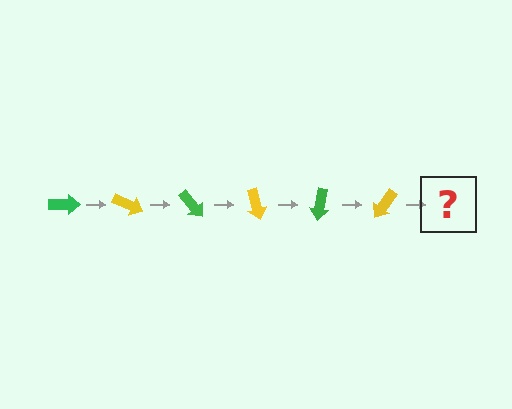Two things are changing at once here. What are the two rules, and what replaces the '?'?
The two rules are that it rotates 25 degrees each step and the color cycles through green and yellow. The '?' should be a green arrow, rotated 150 degrees from the start.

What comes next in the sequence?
The next element should be a green arrow, rotated 150 degrees from the start.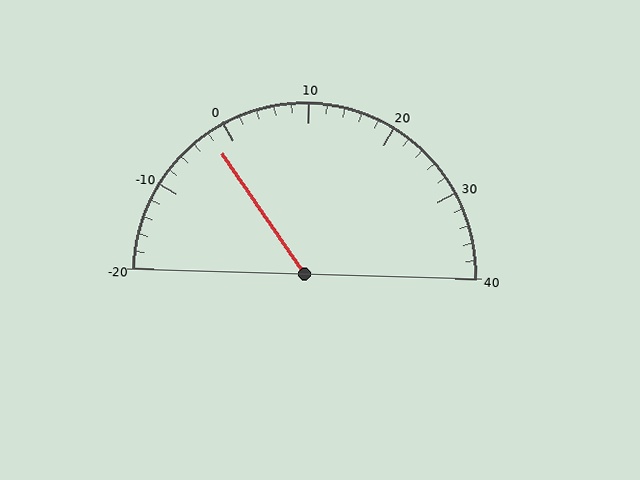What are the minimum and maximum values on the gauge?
The gauge ranges from -20 to 40.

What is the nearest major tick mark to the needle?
The nearest major tick mark is 0.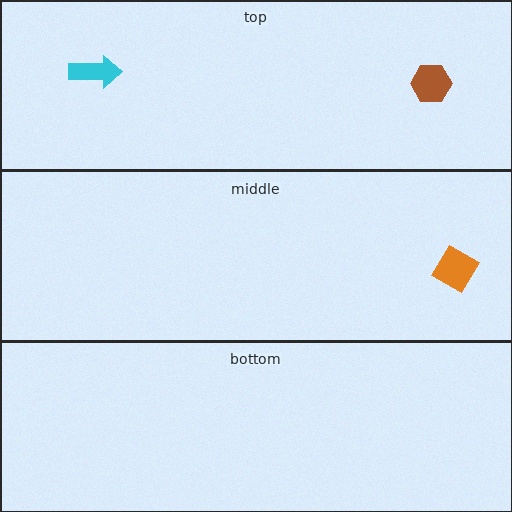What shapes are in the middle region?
The orange diamond.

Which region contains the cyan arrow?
The top region.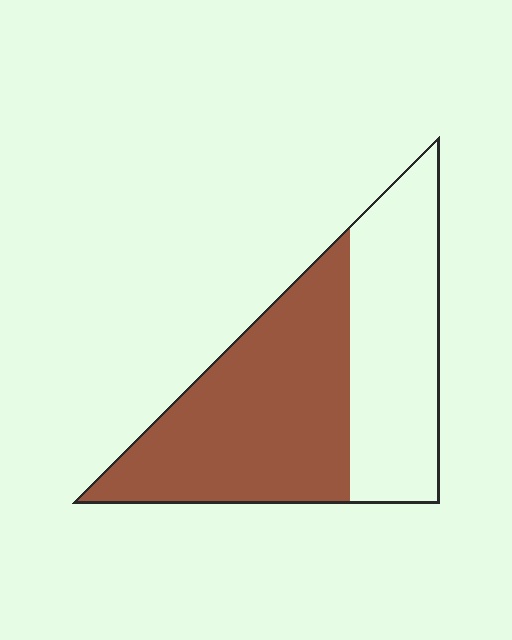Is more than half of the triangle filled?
Yes.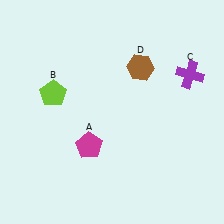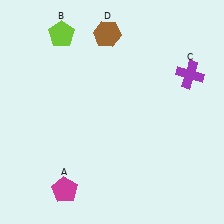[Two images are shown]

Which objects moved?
The objects that moved are: the magenta pentagon (A), the lime pentagon (B), the brown hexagon (D).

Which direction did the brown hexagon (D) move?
The brown hexagon (D) moved up.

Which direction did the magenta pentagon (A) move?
The magenta pentagon (A) moved down.